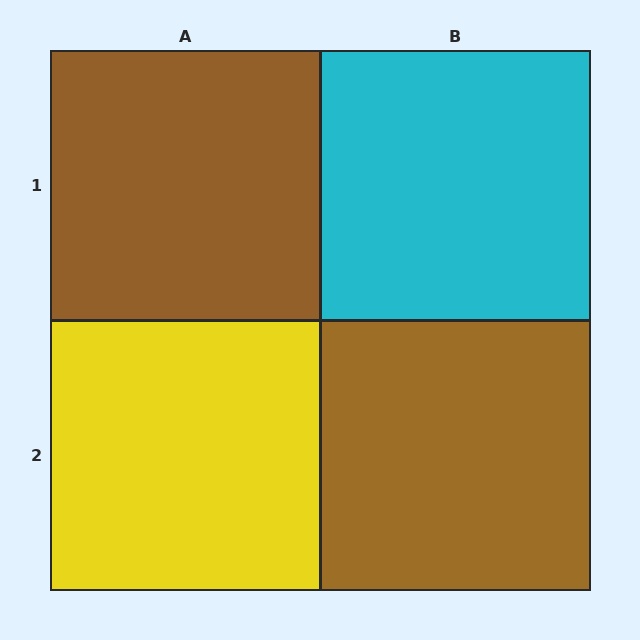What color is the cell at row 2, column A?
Yellow.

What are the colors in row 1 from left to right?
Brown, cyan.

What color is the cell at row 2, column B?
Brown.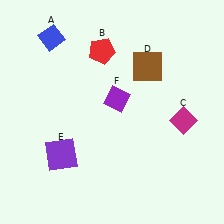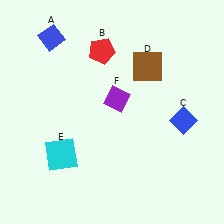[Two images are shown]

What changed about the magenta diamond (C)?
In Image 1, C is magenta. In Image 2, it changed to blue.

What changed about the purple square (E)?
In Image 1, E is purple. In Image 2, it changed to cyan.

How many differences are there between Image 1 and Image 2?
There are 2 differences between the two images.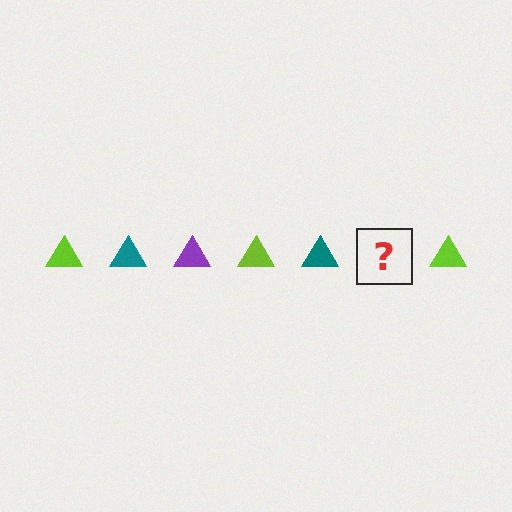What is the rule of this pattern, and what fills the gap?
The rule is that the pattern cycles through lime, teal, purple triangles. The gap should be filled with a purple triangle.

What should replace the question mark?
The question mark should be replaced with a purple triangle.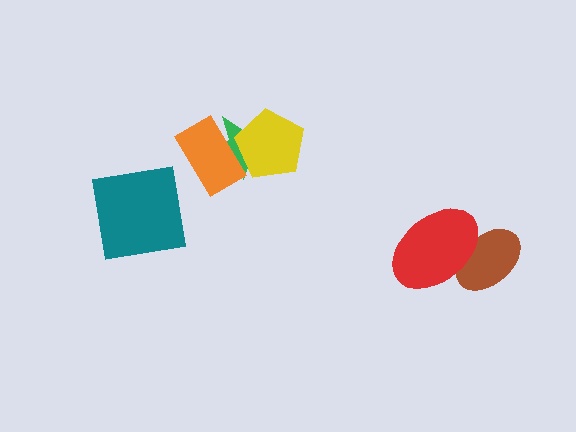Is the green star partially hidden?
Yes, it is partially covered by another shape.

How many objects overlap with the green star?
2 objects overlap with the green star.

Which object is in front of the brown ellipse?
The red ellipse is in front of the brown ellipse.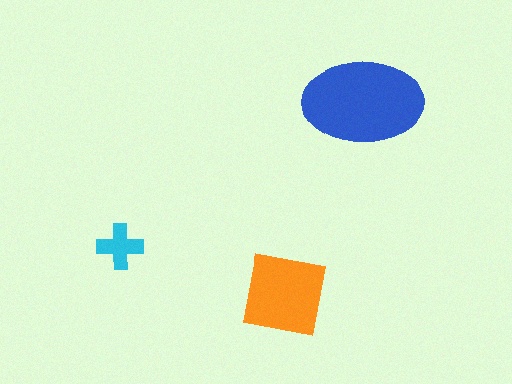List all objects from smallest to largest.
The cyan cross, the orange square, the blue ellipse.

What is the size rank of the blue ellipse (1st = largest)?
1st.